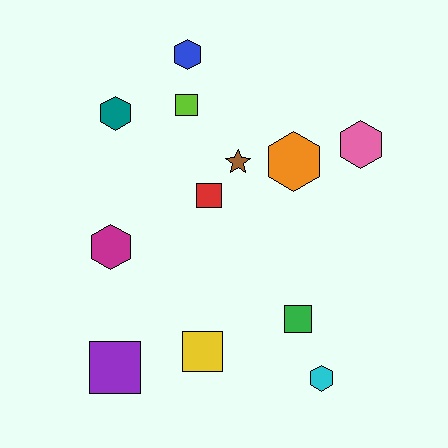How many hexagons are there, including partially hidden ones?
There are 6 hexagons.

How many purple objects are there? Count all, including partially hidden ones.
There is 1 purple object.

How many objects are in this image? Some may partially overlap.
There are 12 objects.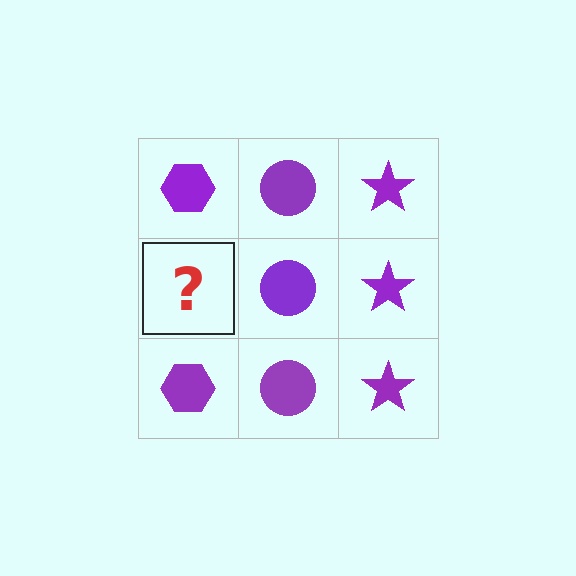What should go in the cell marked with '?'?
The missing cell should contain a purple hexagon.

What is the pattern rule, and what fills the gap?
The rule is that each column has a consistent shape. The gap should be filled with a purple hexagon.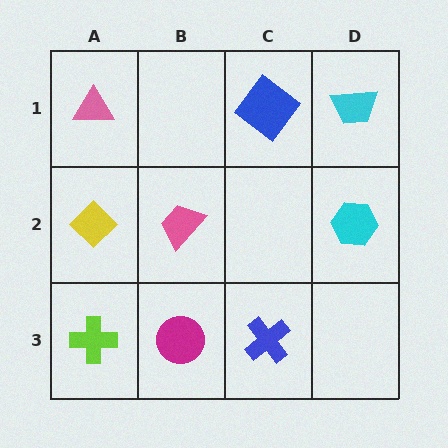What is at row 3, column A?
A lime cross.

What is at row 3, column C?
A blue cross.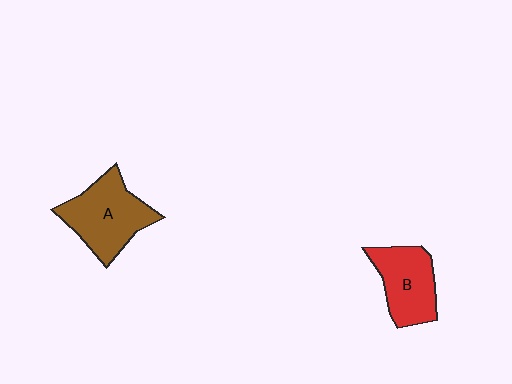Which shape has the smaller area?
Shape B (red).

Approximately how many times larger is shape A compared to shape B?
Approximately 1.2 times.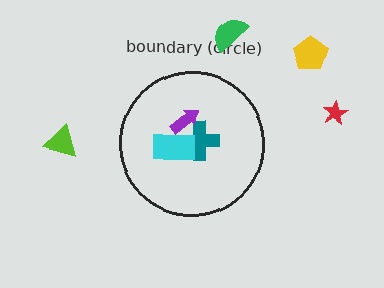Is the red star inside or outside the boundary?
Outside.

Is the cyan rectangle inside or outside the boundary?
Inside.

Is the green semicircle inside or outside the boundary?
Outside.